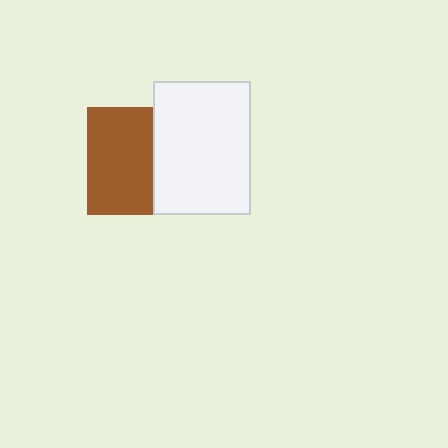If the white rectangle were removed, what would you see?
You would see the complete brown square.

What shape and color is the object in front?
The object in front is a white rectangle.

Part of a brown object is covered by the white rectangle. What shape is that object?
It is a square.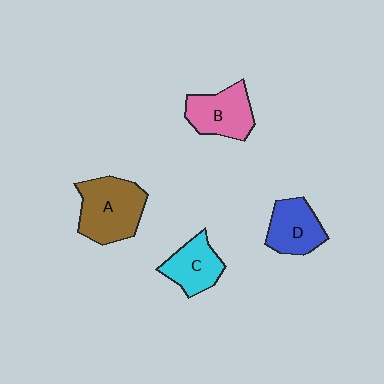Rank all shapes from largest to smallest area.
From largest to smallest: A (brown), B (pink), D (blue), C (cyan).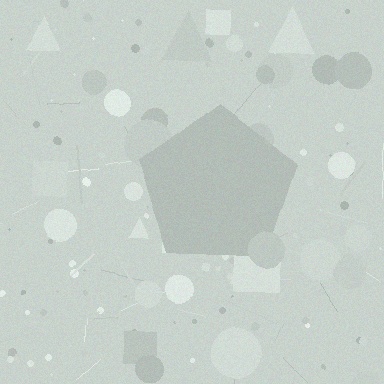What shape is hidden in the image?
A pentagon is hidden in the image.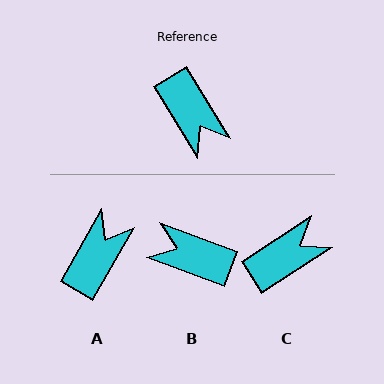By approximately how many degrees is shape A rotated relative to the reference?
Approximately 119 degrees counter-clockwise.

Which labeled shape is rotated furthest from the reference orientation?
B, about 142 degrees away.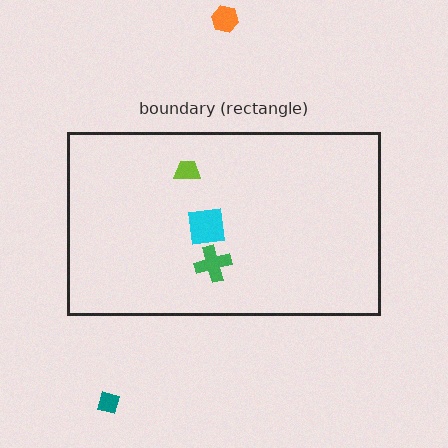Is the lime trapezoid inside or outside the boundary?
Inside.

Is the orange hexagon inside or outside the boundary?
Outside.